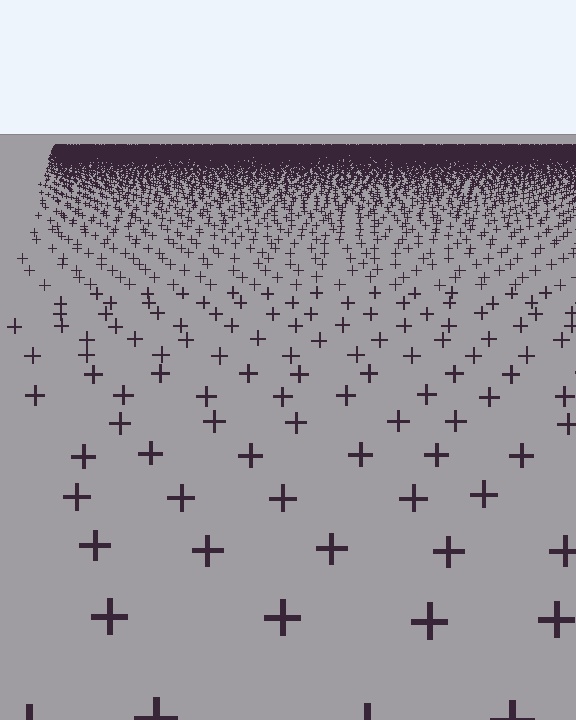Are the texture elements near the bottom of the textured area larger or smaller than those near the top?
Larger. Near the bottom, elements are closer to the viewer and appear at a bigger on-screen size.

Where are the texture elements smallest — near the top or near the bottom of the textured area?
Near the top.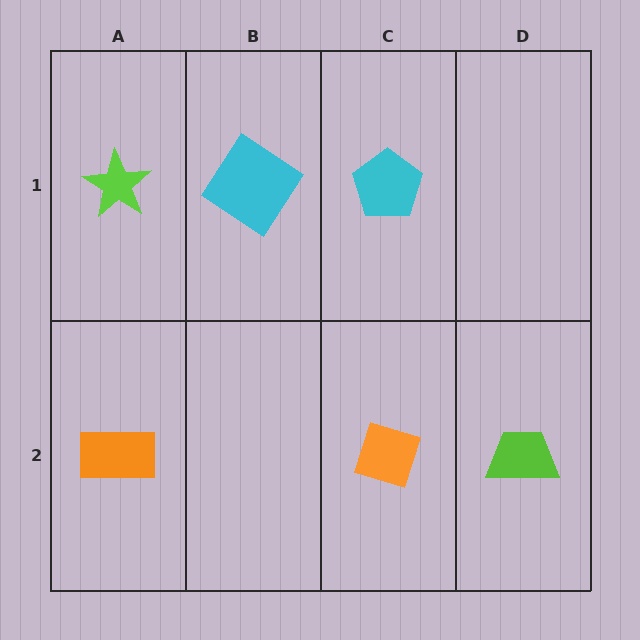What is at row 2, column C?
An orange diamond.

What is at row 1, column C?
A cyan pentagon.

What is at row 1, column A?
A lime star.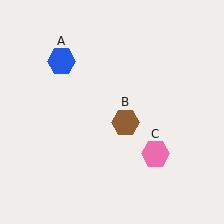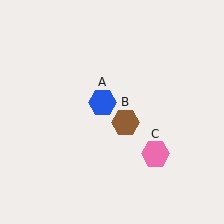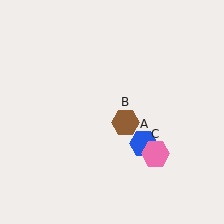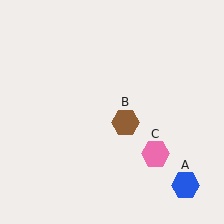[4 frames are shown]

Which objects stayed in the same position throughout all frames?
Brown hexagon (object B) and pink hexagon (object C) remained stationary.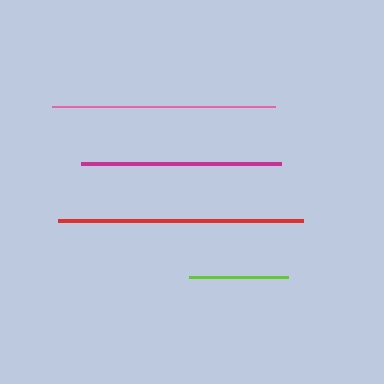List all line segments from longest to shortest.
From longest to shortest: red, pink, magenta, lime.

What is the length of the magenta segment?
The magenta segment is approximately 200 pixels long.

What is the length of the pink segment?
The pink segment is approximately 224 pixels long.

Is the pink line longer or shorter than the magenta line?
The pink line is longer than the magenta line.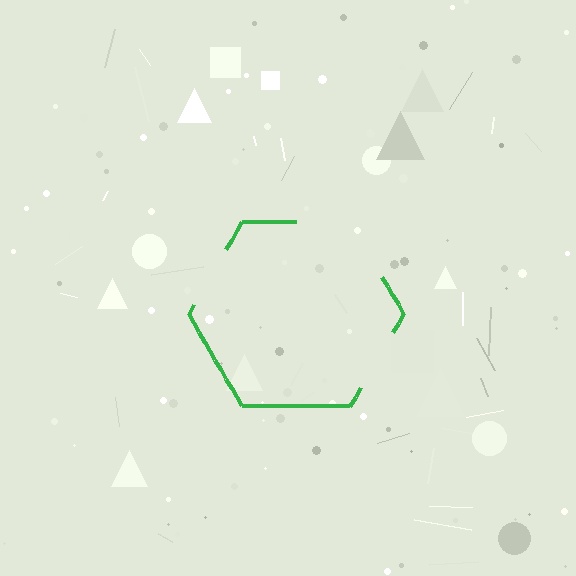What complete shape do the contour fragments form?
The contour fragments form a hexagon.